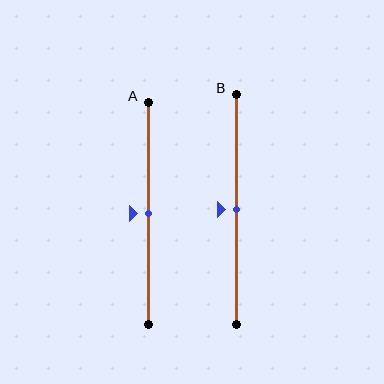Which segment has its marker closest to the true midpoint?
Segment A has its marker closest to the true midpoint.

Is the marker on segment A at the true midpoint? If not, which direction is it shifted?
Yes, the marker on segment A is at the true midpoint.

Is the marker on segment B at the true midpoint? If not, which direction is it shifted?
Yes, the marker on segment B is at the true midpoint.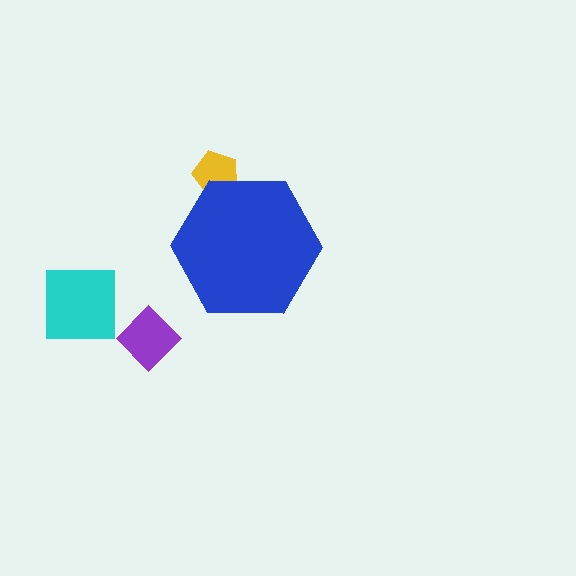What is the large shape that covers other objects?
A blue hexagon.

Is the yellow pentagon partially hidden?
Yes, the yellow pentagon is partially hidden behind the blue hexagon.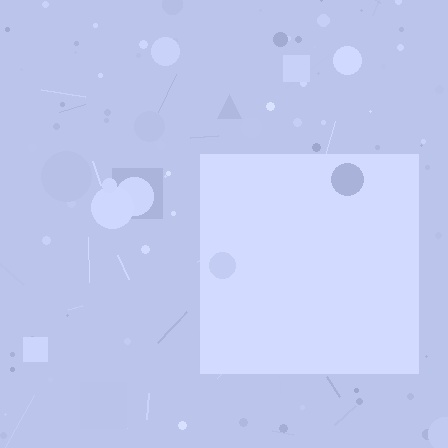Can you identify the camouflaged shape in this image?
The camouflaged shape is a square.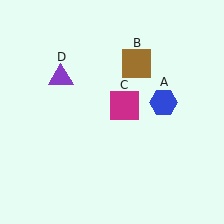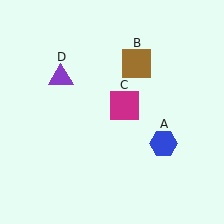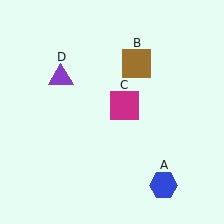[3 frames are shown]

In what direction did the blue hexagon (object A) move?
The blue hexagon (object A) moved down.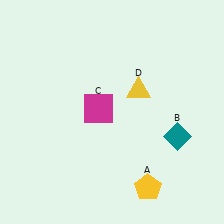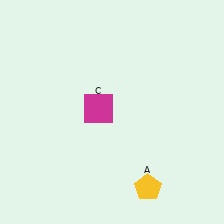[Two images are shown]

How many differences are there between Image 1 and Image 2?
There are 2 differences between the two images.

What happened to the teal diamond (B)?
The teal diamond (B) was removed in Image 2. It was in the bottom-right area of Image 1.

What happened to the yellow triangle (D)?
The yellow triangle (D) was removed in Image 2. It was in the top-right area of Image 1.